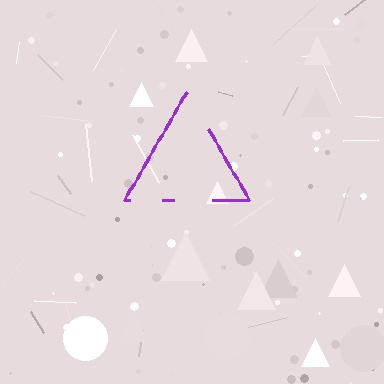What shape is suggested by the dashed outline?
The dashed outline suggests a triangle.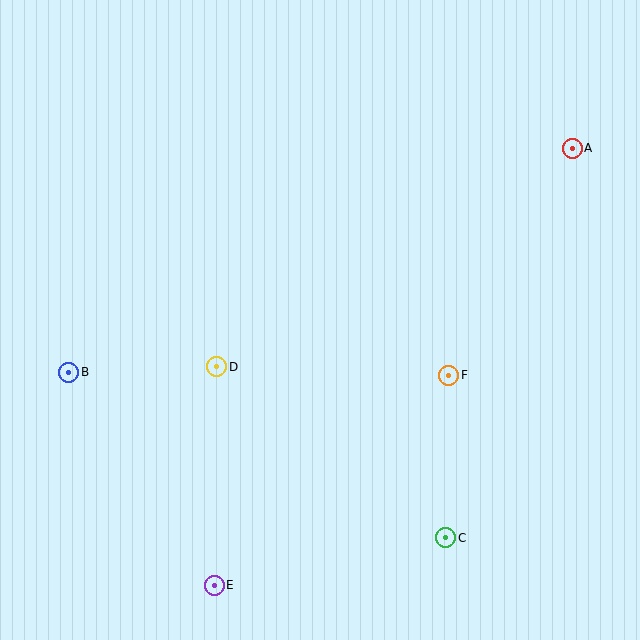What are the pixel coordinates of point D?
Point D is at (217, 367).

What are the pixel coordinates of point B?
Point B is at (69, 372).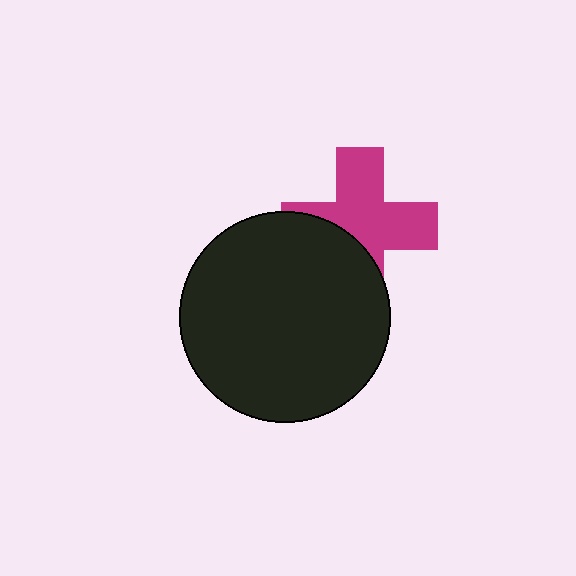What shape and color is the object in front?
The object in front is a black circle.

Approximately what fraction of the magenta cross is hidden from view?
Roughly 37% of the magenta cross is hidden behind the black circle.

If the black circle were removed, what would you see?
You would see the complete magenta cross.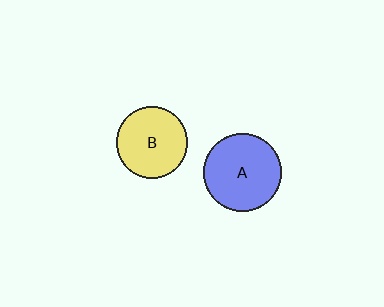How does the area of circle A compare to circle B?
Approximately 1.2 times.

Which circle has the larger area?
Circle A (blue).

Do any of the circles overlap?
No, none of the circles overlap.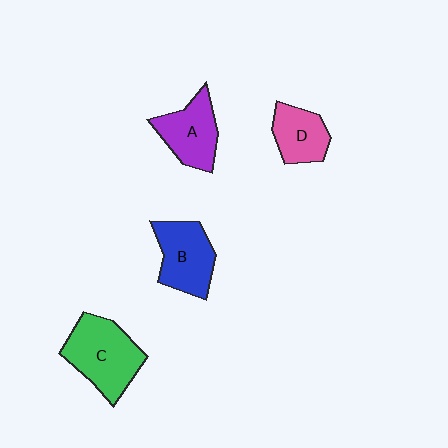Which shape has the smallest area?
Shape D (pink).